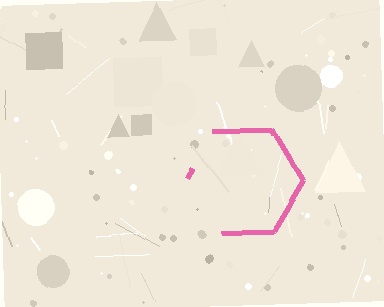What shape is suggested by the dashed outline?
The dashed outline suggests a hexagon.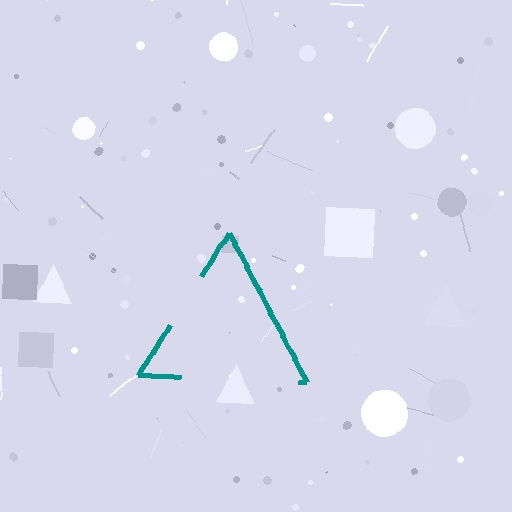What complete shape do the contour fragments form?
The contour fragments form a triangle.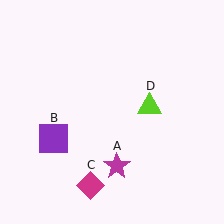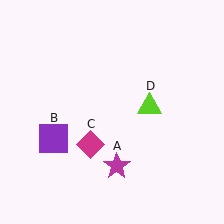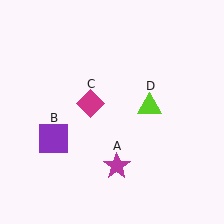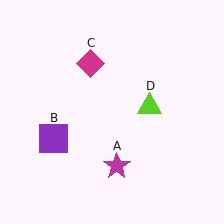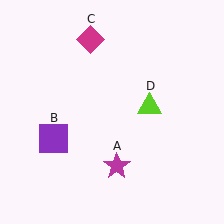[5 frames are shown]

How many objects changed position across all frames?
1 object changed position: magenta diamond (object C).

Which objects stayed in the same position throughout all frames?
Magenta star (object A) and purple square (object B) and lime triangle (object D) remained stationary.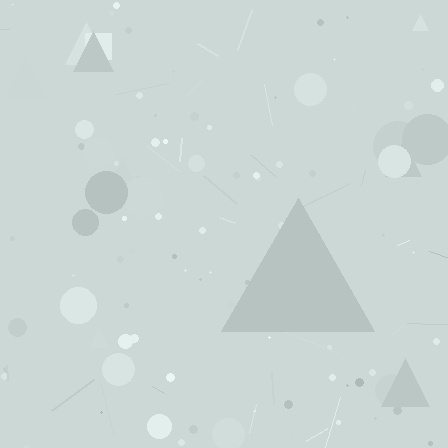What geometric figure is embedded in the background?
A triangle is embedded in the background.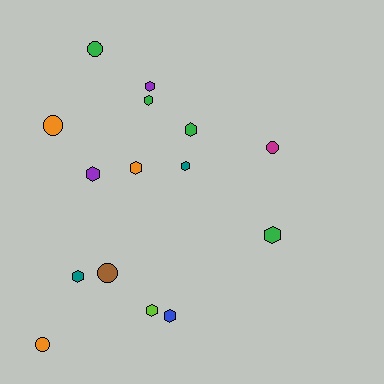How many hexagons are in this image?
There are 10 hexagons.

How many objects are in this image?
There are 15 objects.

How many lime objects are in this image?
There is 1 lime object.